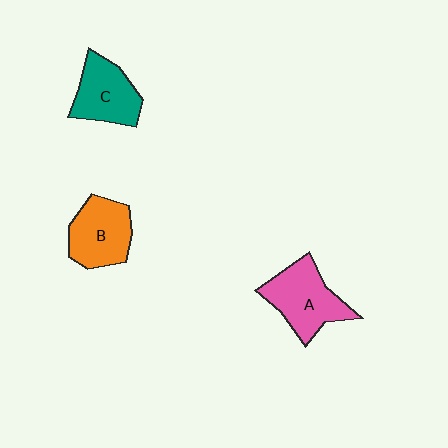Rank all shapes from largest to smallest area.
From largest to smallest: A (pink), B (orange), C (teal).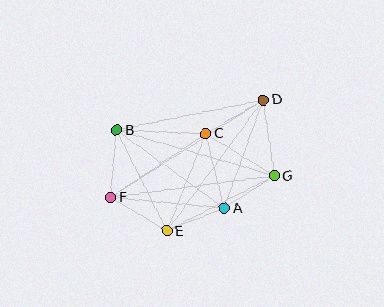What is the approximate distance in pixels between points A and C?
The distance between A and C is approximately 77 pixels.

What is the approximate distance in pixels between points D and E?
The distance between D and E is approximately 163 pixels.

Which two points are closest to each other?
Points A and G are closest to each other.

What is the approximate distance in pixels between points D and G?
The distance between D and G is approximately 76 pixels.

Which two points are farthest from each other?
Points D and F are farthest from each other.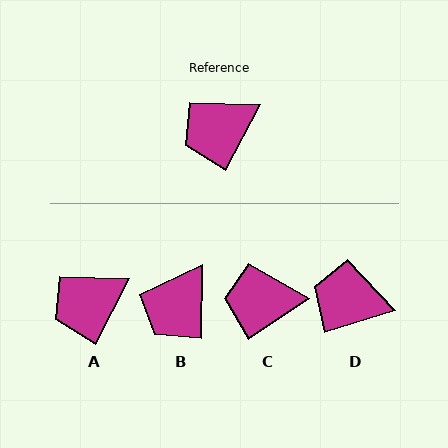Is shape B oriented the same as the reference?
No, it is off by about 27 degrees.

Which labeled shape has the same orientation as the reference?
A.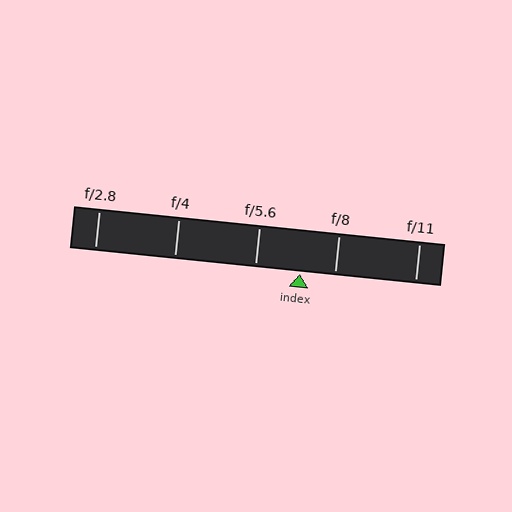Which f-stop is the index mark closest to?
The index mark is closest to f/8.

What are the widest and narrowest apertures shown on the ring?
The widest aperture shown is f/2.8 and the narrowest is f/11.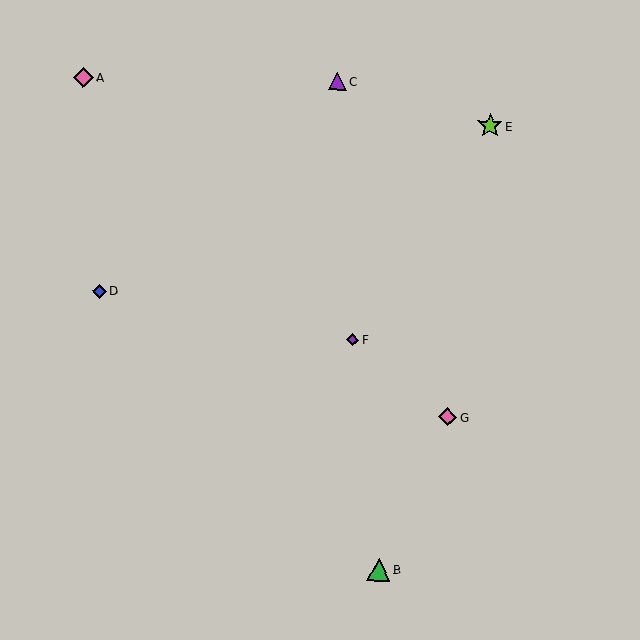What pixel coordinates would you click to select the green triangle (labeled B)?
Click at (379, 570) to select the green triangle B.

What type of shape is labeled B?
Shape B is a green triangle.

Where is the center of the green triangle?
The center of the green triangle is at (379, 570).